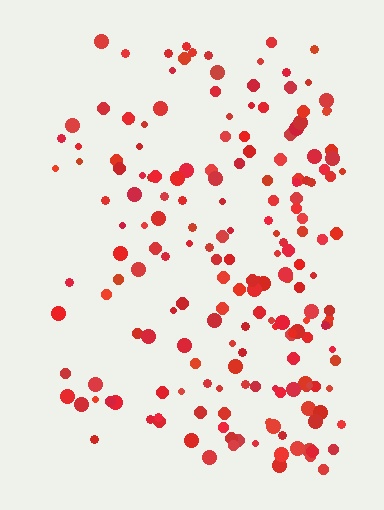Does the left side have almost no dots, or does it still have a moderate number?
Still a moderate number, just noticeably fewer than the right.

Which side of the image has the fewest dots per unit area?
The left.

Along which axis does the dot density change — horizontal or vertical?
Horizontal.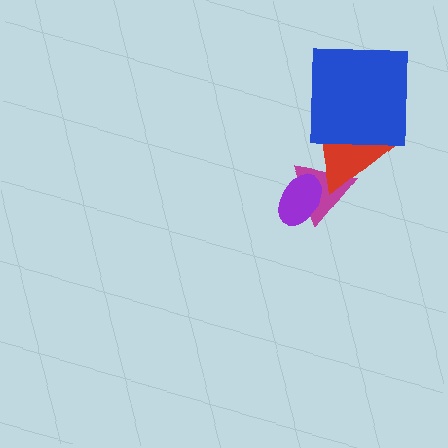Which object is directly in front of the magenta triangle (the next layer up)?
The red triangle is directly in front of the magenta triangle.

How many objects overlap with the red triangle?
2 objects overlap with the red triangle.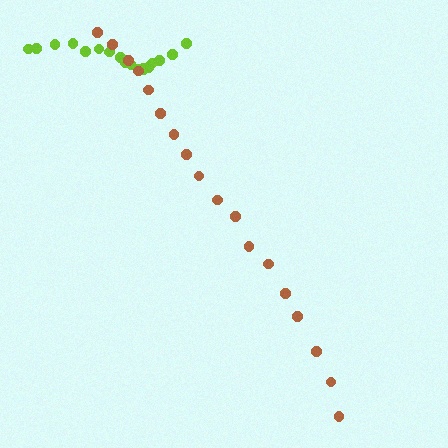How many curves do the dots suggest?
There are 2 distinct paths.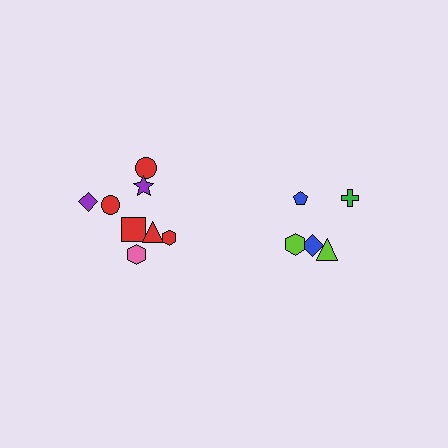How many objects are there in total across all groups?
There are 13 objects.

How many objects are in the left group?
There are 8 objects.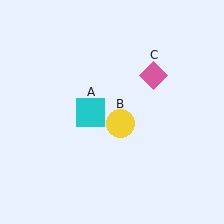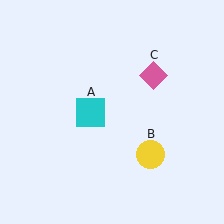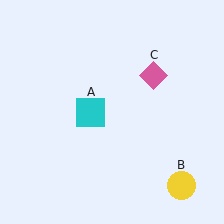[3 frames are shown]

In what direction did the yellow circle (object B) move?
The yellow circle (object B) moved down and to the right.